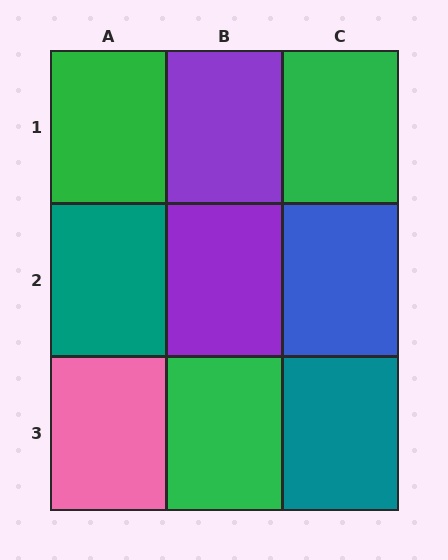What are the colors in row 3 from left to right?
Pink, green, teal.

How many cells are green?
3 cells are green.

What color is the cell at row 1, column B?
Purple.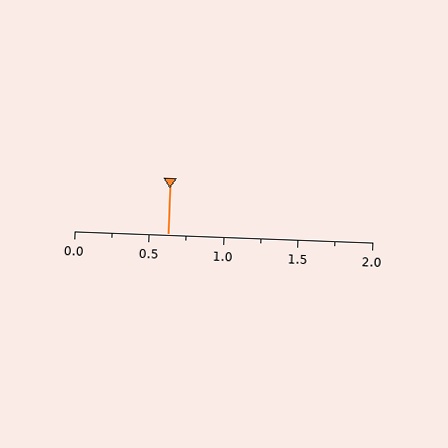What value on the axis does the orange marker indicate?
The marker indicates approximately 0.62.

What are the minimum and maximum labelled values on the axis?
The axis runs from 0.0 to 2.0.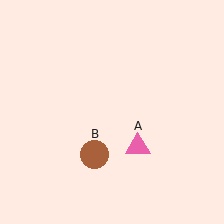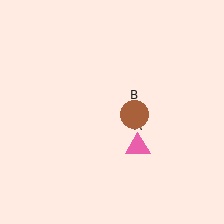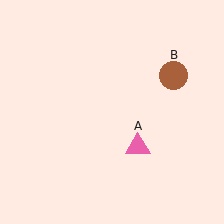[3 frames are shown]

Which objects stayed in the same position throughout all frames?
Pink triangle (object A) remained stationary.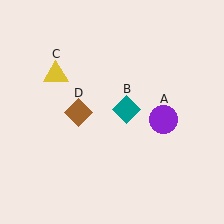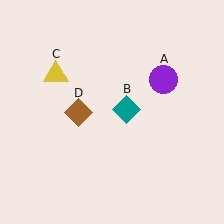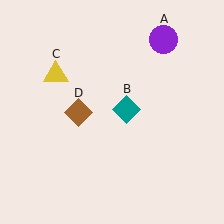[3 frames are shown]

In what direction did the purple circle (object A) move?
The purple circle (object A) moved up.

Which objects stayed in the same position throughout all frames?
Teal diamond (object B) and yellow triangle (object C) and brown diamond (object D) remained stationary.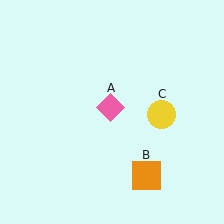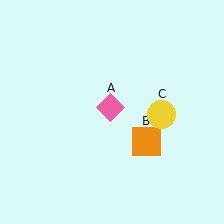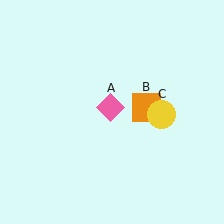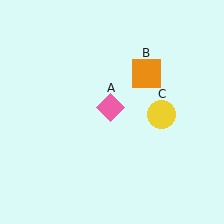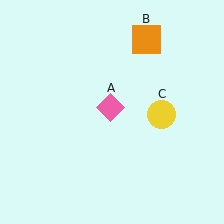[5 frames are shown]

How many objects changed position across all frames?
1 object changed position: orange square (object B).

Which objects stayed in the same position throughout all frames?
Pink diamond (object A) and yellow circle (object C) remained stationary.